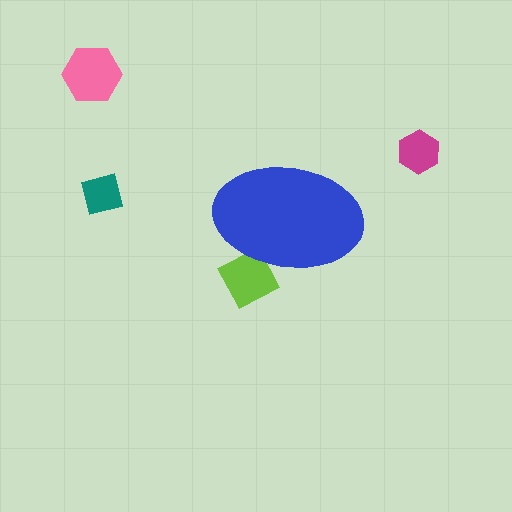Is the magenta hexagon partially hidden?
No, the magenta hexagon is fully visible.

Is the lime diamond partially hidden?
Yes, the lime diamond is partially hidden behind the blue ellipse.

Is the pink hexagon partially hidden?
No, the pink hexagon is fully visible.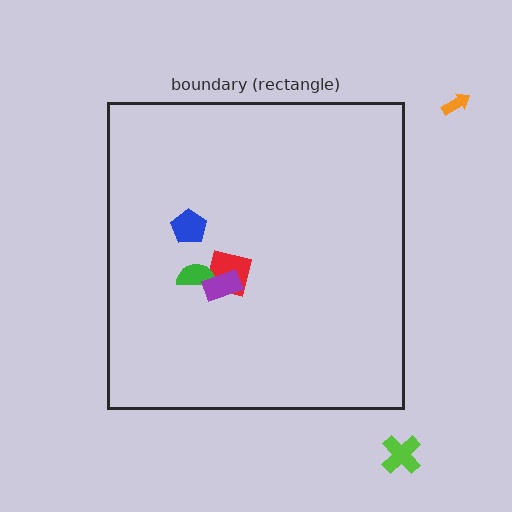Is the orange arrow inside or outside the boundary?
Outside.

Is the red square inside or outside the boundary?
Inside.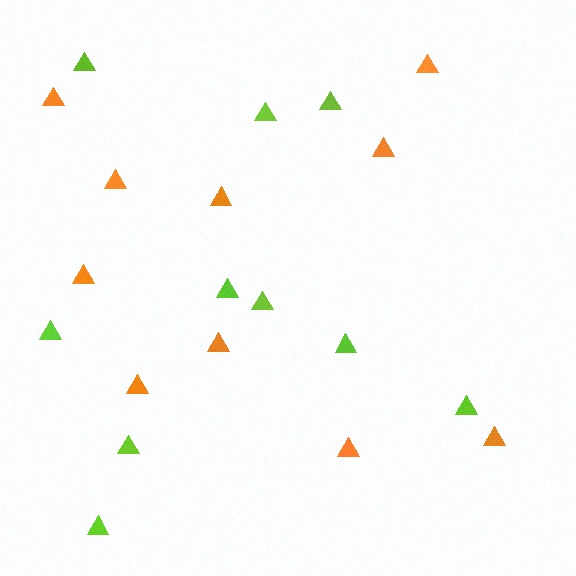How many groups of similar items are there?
There are 2 groups: one group of lime triangles (10) and one group of orange triangles (10).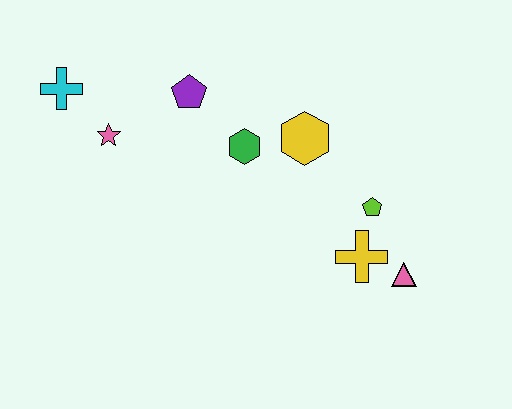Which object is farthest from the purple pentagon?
The pink triangle is farthest from the purple pentagon.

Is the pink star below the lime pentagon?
No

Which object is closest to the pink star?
The cyan cross is closest to the pink star.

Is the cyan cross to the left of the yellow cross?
Yes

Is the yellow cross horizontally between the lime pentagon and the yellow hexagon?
Yes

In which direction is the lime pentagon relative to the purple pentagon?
The lime pentagon is to the right of the purple pentagon.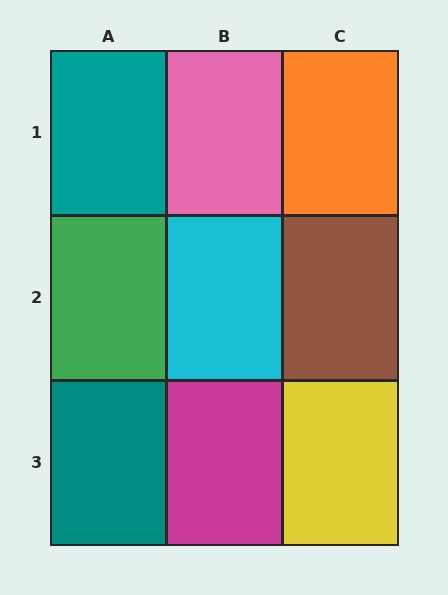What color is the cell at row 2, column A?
Green.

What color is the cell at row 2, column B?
Cyan.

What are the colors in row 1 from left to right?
Teal, pink, orange.